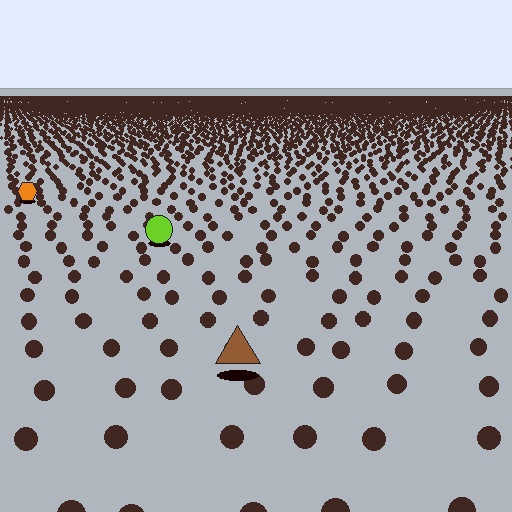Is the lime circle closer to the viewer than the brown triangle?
No. The brown triangle is closer — you can tell from the texture gradient: the ground texture is coarser near it.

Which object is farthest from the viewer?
The orange hexagon is farthest from the viewer. It appears smaller and the ground texture around it is denser.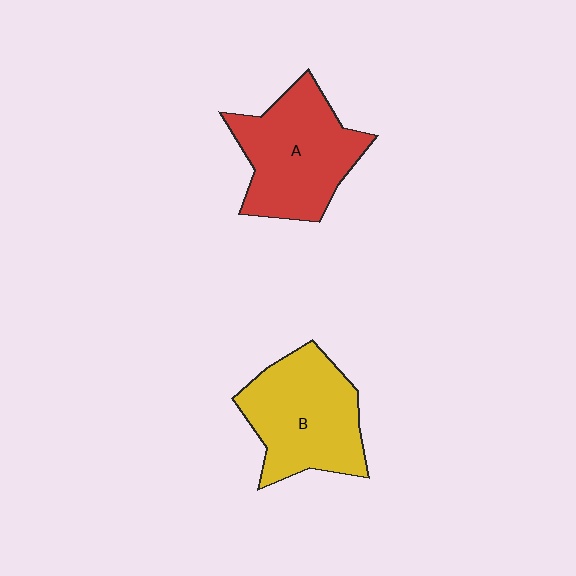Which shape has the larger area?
Shape A (red).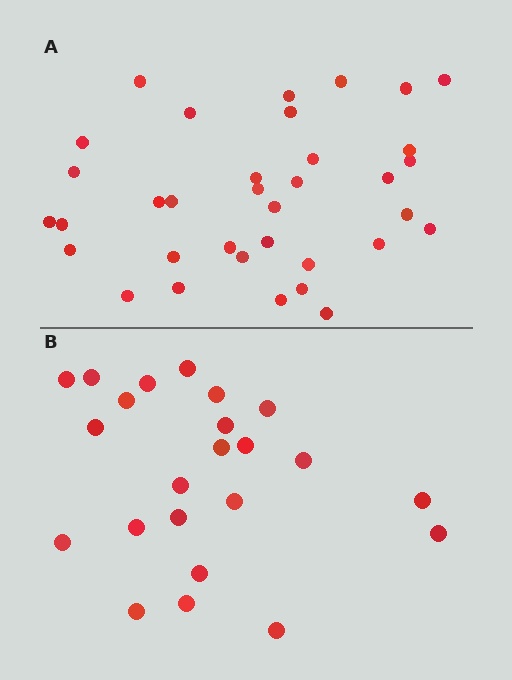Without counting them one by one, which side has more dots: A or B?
Region A (the top region) has more dots.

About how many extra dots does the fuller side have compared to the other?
Region A has roughly 12 or so more dots than region B.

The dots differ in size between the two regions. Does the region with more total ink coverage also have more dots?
No. Region B has more total ink coverage because its dots are larger, but region A actually contains more individual dots. Total area can be misleading — the number of items is what matters here.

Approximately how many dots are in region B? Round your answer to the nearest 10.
About 20 dots. (The exact count is 23, which rounds to 20.)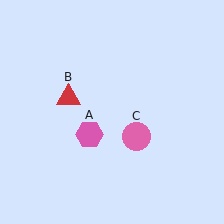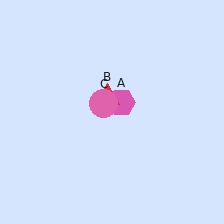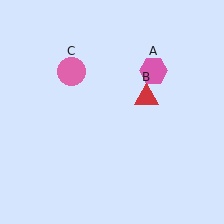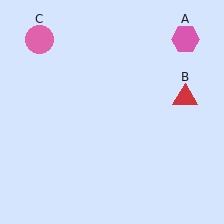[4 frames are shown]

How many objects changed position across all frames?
3 objects changed position: pink hexagon (object A), red triangle (object B), pink circle (object C).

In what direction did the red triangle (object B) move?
The red triangle (object B) moved right.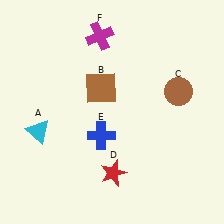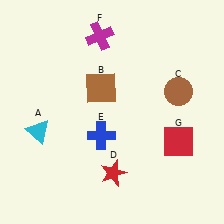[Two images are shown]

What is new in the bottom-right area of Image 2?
A red square (G) was added in the bottom-right area of Image 2.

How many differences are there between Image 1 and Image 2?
There is 1 difference between the two images.